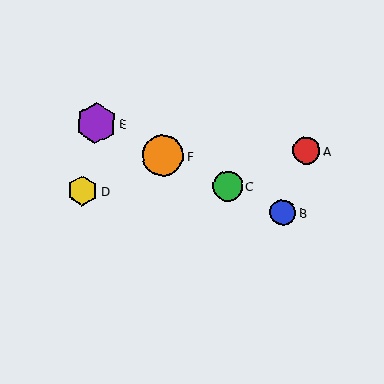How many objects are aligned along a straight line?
4 objects (B, C, E, F) are aligned along a straight line.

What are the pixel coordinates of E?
Object E is at (96, 123).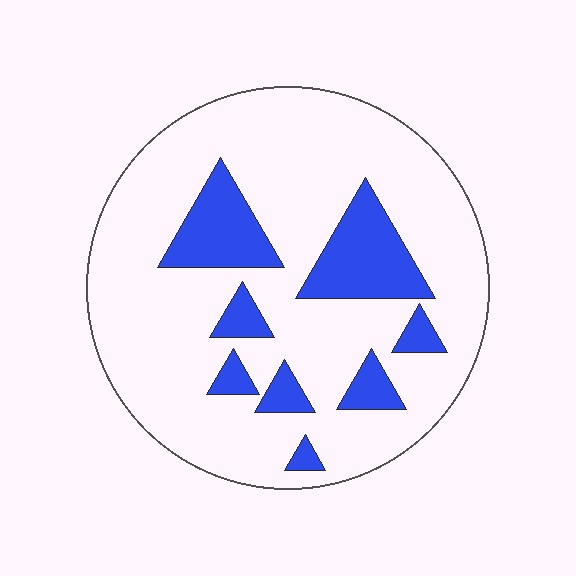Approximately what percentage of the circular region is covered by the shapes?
Approximately 20%.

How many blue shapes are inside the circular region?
8.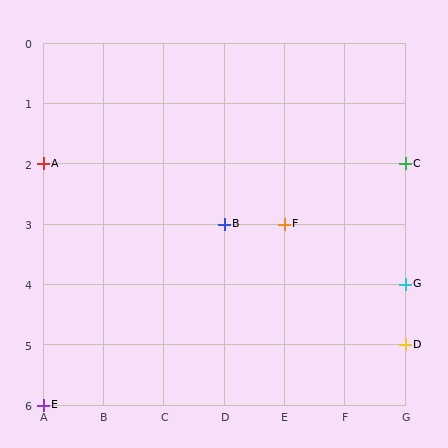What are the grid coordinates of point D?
Point D is at grid coordinates (G, 5).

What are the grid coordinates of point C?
Point C is at grid coordinates (G, 2).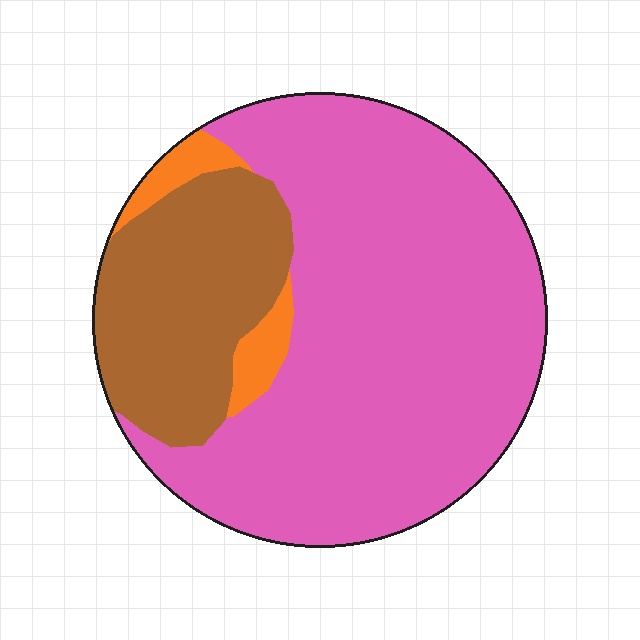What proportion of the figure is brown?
Brown covers roughly 25% of the figure.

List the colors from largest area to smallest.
From largest to smallest: pink, brown, orange.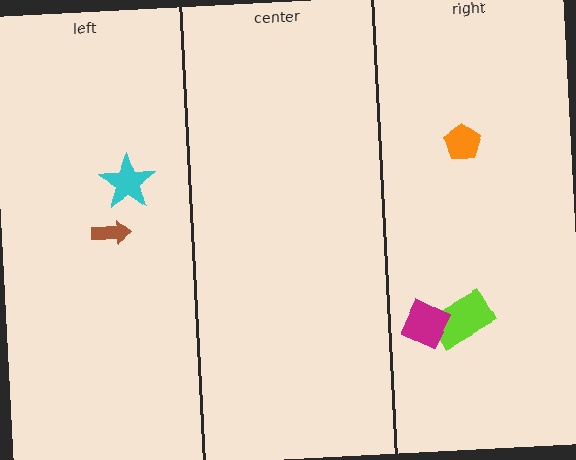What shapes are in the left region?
The brown arrow, the cyan star.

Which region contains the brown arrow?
The left region.